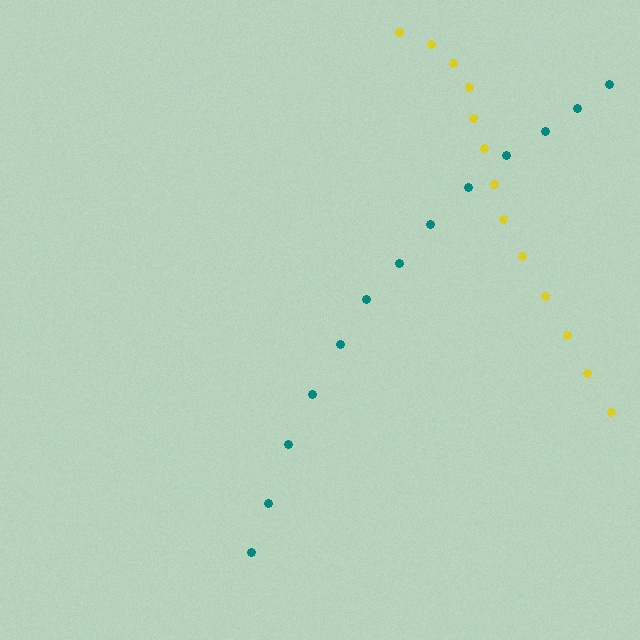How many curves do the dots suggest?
There are 2 distinct paths.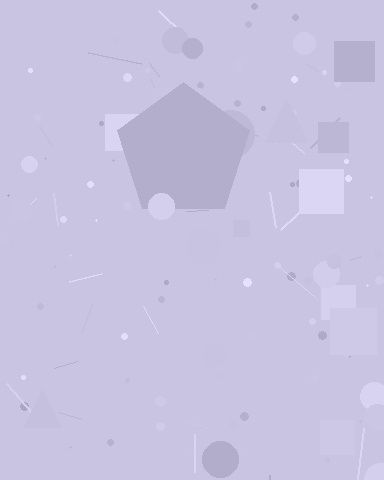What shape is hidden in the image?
A pentagon is hidden in the image.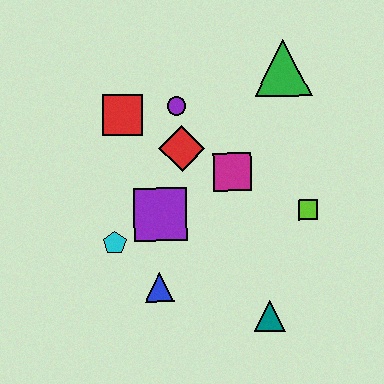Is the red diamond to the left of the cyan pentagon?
No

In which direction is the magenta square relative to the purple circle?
The magenta square is below the purple circle.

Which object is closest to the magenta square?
The red diamond is closest to the magenta square.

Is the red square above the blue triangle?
Yes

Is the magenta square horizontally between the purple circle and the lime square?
Yes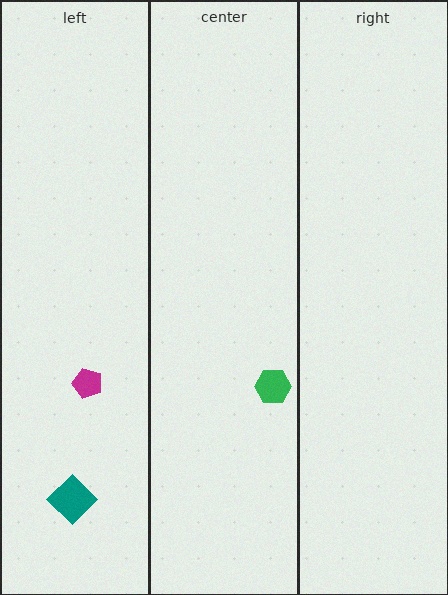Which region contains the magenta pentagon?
The left region.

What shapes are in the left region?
The teal diamond, the magenta pentagon.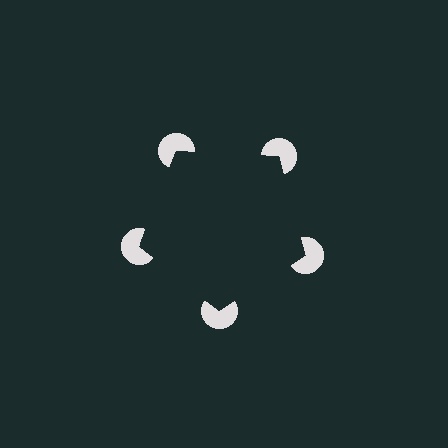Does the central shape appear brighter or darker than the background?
It typically appears slightly darker than the background, even though no actual brightness change is drawn.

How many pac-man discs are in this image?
There are 5 — one at each vertex of the illusory pentagon.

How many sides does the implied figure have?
5 sides.